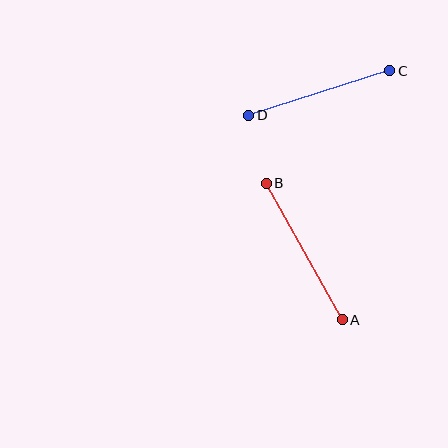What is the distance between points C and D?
The distance is approximately 148 pixels.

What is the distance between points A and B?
The distance is approximately 156 pixels.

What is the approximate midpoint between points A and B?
The midpoint is at approximately (304, 251) pixels.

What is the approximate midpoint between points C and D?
The midpoint is at approximately (319, 93) pixels.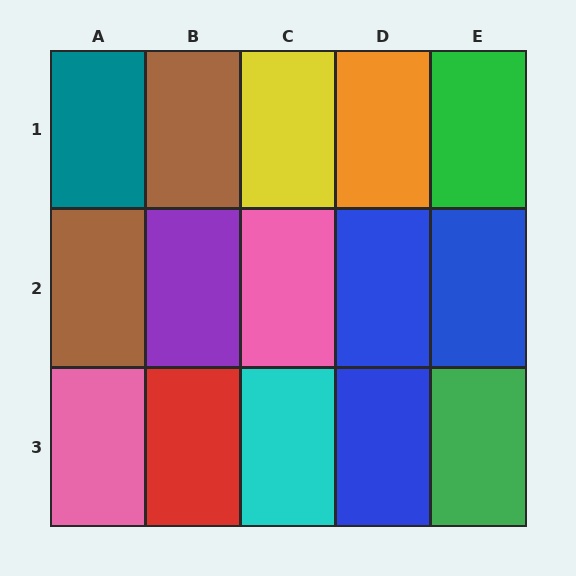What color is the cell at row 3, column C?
Cyan.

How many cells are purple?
1 cell is purple.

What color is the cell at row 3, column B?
Red.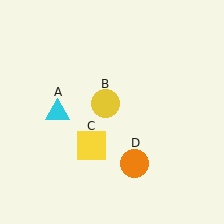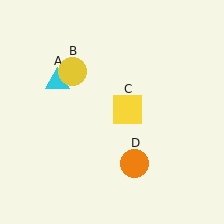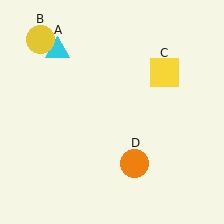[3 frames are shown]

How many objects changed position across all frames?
3 objects changed position: cyan triangle (object A), yellow circle (object B), yellow square (object C).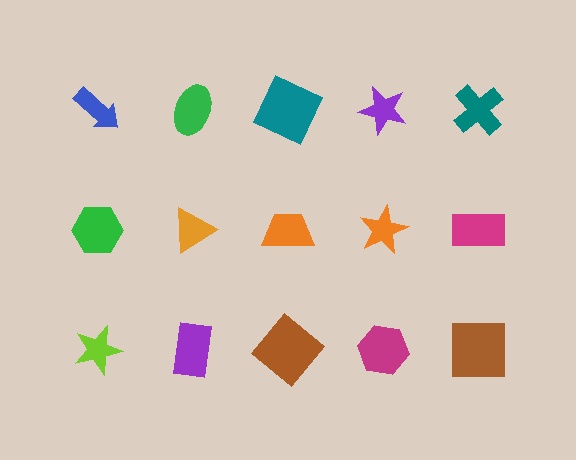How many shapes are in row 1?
5 shapes.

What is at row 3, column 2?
A purple rectangle.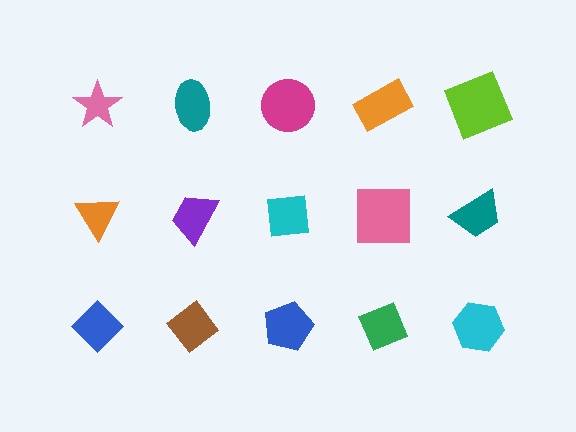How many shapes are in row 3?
5 shapes.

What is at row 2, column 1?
An orange triangle.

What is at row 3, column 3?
A blue pentagon.